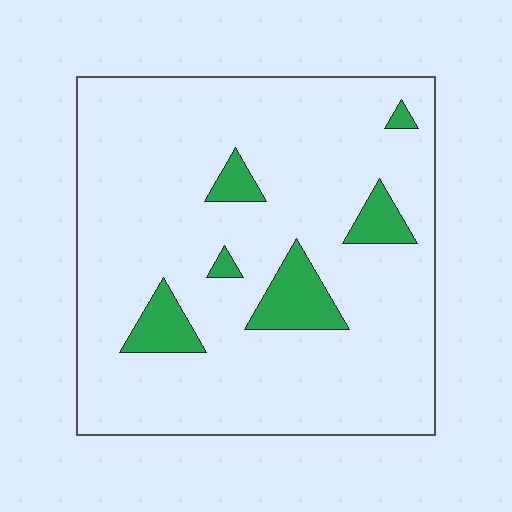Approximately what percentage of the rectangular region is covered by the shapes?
Approximately 10%.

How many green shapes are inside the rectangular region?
6.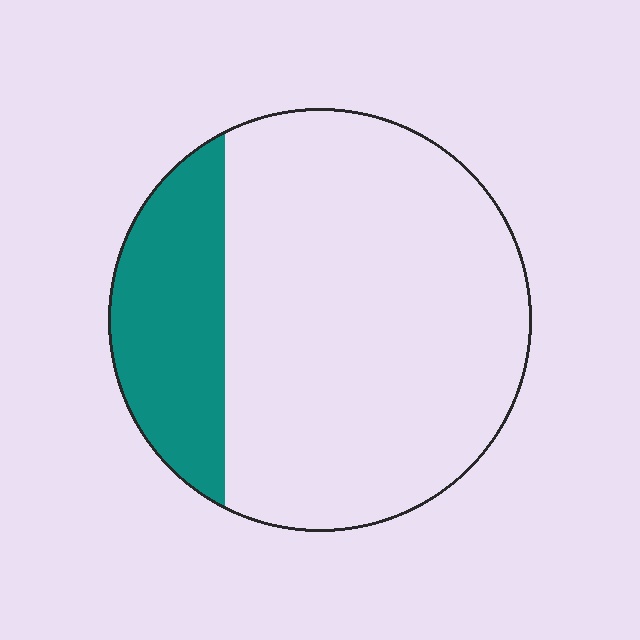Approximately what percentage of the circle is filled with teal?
Approximately 20%.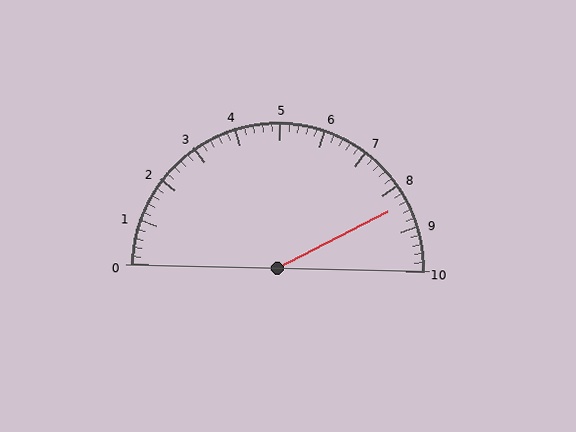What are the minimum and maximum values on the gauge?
The gauge ranges from 0 to 10.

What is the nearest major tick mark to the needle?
The nearest major tick mark is 8.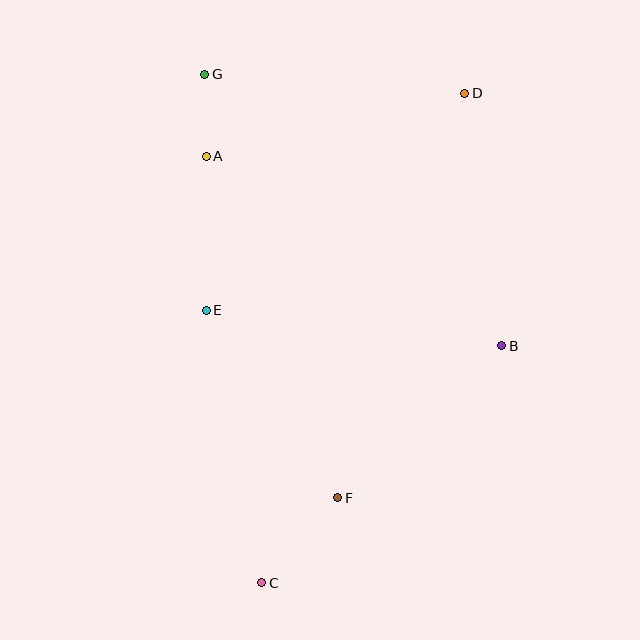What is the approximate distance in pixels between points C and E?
The distance between C and E is approximately 278 pixels.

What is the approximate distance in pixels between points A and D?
The distance between A and D is approximately 266 pixels.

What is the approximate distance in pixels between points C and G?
The distance between C and G is approximately 511 pixels.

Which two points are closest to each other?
Points A and G are closest to each other.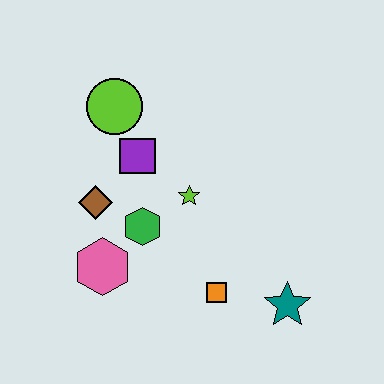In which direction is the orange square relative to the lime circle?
The orange square is below the lime circle.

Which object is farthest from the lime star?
The teal star is farthest from the lime star.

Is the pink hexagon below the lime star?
Yes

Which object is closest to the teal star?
The orange square is closest to the teal star.